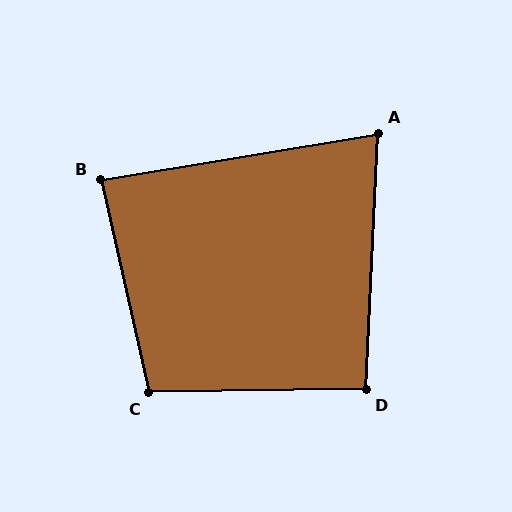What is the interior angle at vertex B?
Approximately 87 degrees (approximately right).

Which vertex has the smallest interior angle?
A, at approximately 78 degrees.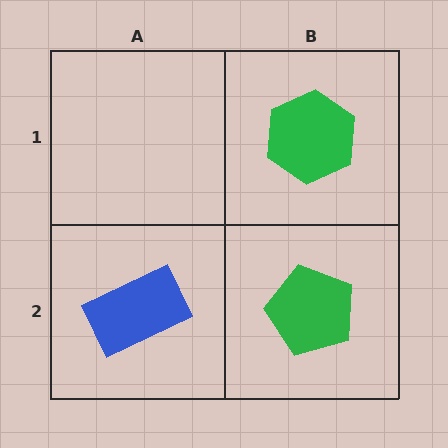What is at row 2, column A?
A blue rectangle.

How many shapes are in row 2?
2 shapes.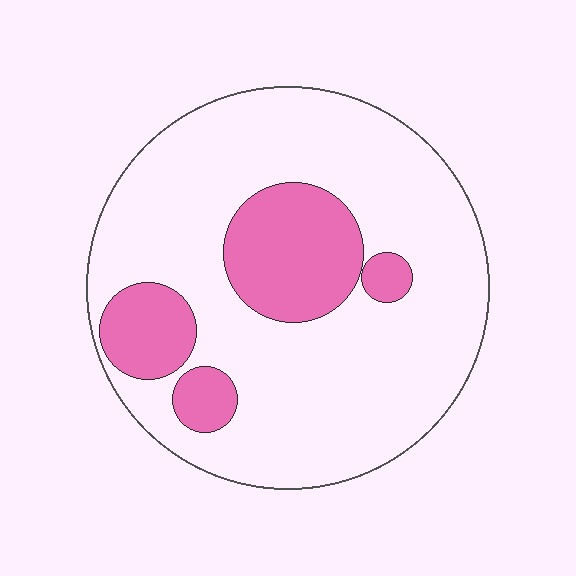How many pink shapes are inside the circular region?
4.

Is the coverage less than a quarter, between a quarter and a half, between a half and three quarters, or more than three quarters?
Less than a quarter.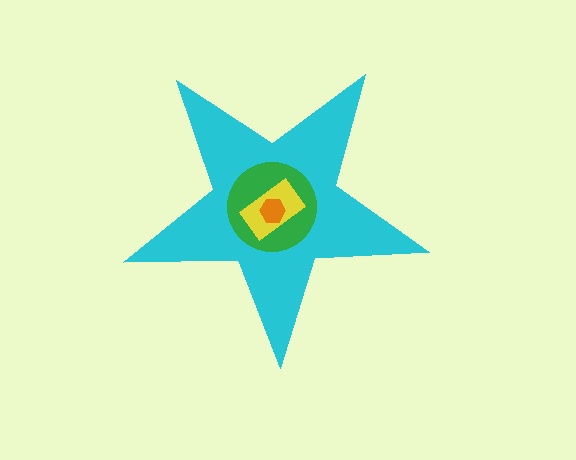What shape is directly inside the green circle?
The yellow rectangle.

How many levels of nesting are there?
4.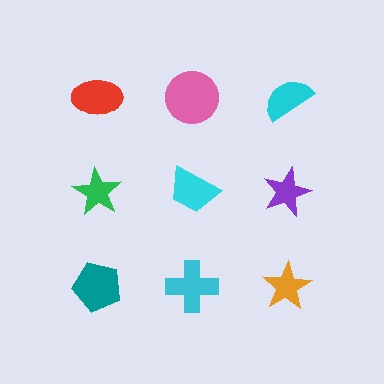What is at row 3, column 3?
An orange star.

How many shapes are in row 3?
3 shapes.